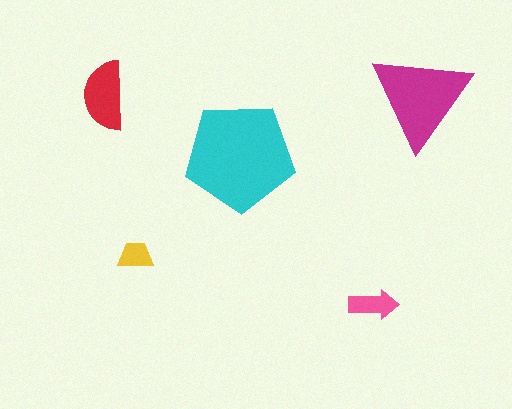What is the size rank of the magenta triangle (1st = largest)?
2nd.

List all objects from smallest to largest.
The yellow trapezoid, the pink arrow, the red semicircle, the magenta triangle, the cyan pentagon.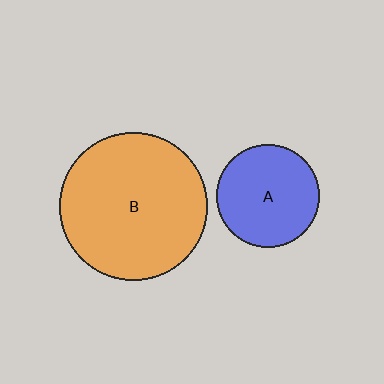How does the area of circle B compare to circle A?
Approximately 2.1 times.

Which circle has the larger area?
Circle B (orange).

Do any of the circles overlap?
No, none of the circles overlap.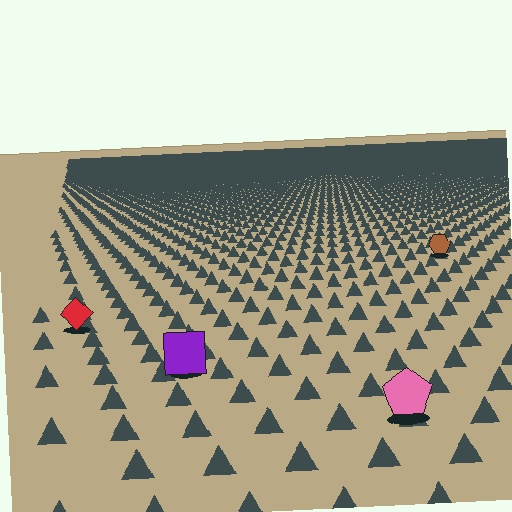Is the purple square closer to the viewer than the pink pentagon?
No. The pink pentagon is closer — you can tell from the texture gradient: the ground texture is coarser near it.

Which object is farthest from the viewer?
The brown hexagon is farthest from the viewer. It appears smaller and the ground texture around it is denser.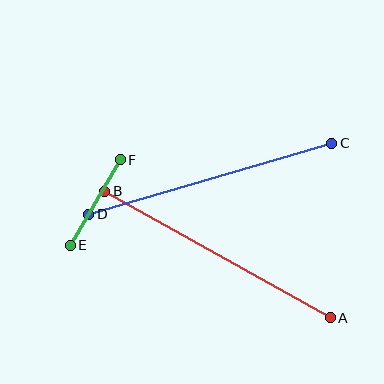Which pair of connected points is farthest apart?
Points A and B are farthest apart.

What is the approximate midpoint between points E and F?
The midpoint is at approximately (95, 203) pixels.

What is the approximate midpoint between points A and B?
The midpoint is at approximately (218, 255) pixels.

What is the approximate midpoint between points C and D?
The midpoint is at approximately (210, 179) pixels.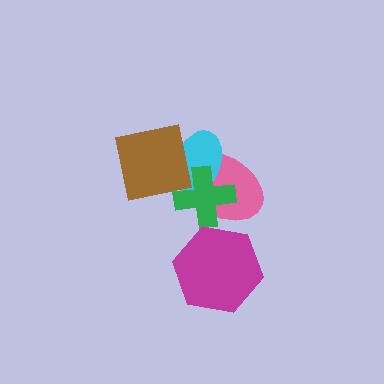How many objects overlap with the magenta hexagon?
0 objects overlap with the magenta hexagon.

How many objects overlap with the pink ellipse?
2 objects overlap with the pink ellipse.